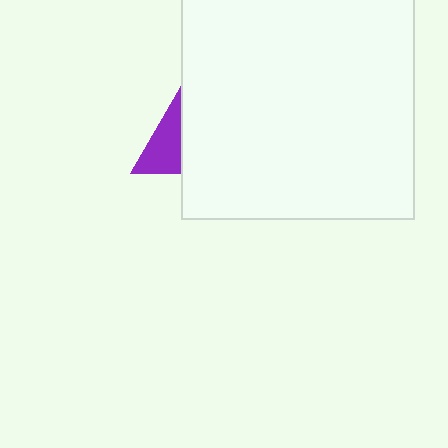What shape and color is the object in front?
The object in front is a white rectangle.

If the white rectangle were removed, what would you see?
You would see the complete purple triangle.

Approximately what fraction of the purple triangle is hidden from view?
Roughly 69% of the purple triangle is hidden behind the white rectangle.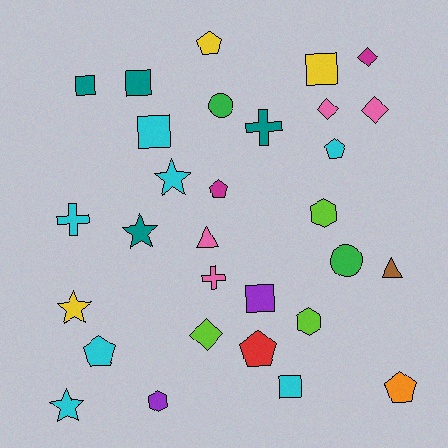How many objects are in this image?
There are 30 objects.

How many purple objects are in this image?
There are 2 purple objects.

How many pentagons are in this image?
There are 6 pentagons.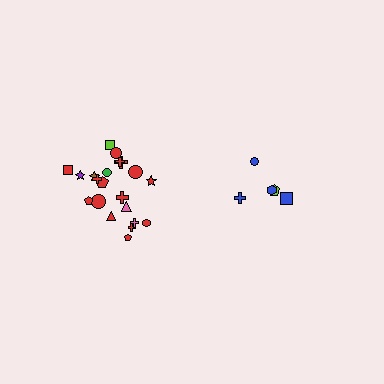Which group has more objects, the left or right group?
The left group.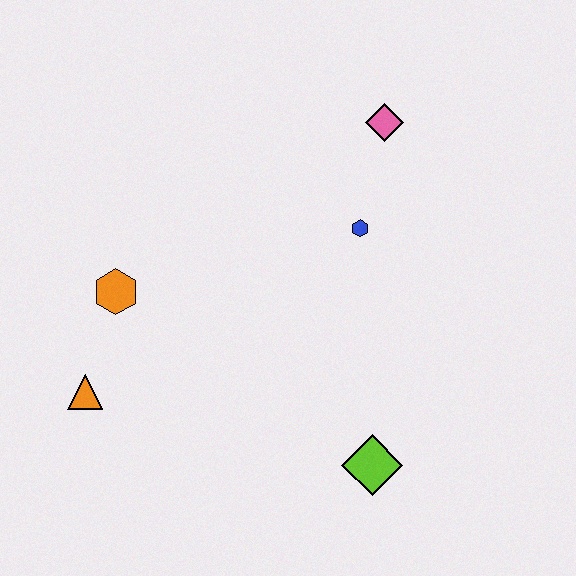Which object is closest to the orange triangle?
The orange hexagon is closest to the orange triangle.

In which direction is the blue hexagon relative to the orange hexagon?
The blue hexagon is to the right of the orange hexagon.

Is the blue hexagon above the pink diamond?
No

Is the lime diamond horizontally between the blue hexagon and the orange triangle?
No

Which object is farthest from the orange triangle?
The pink diamond is farthest from the orange triangle.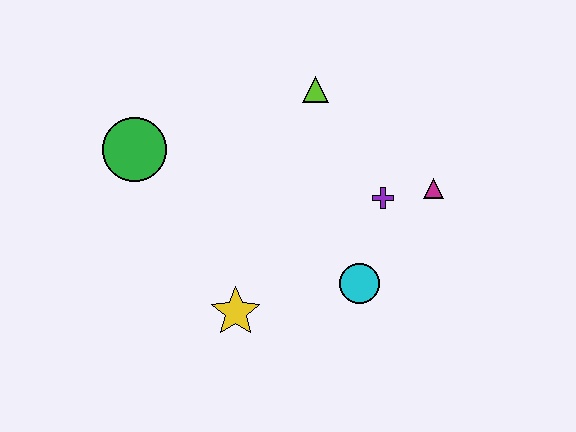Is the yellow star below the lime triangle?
Yes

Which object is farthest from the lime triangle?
The yellow star is farthest from the lime triangle.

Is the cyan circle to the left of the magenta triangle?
Yes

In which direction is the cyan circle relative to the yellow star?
The cyan circle is to the right of the yellow star.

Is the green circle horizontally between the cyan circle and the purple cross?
No